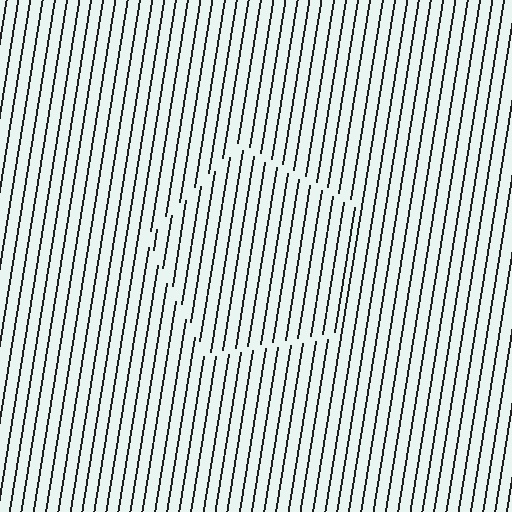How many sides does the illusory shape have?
5 sides — the line-ends trace a pentagon.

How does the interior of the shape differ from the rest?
The interior of the shape contains the same grating, shifted by half a period — the contour is defined by the phase discontinuity where line-ends from the inner and outer gratings abut.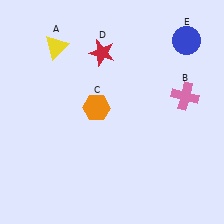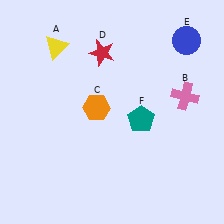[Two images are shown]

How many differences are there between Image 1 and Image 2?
There is 1 difference between the two images.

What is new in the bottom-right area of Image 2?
A teal pentagon (F) was added in the bottom-right area of Image 2.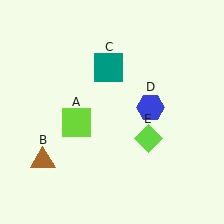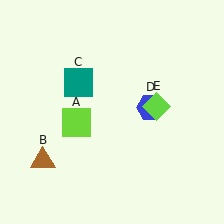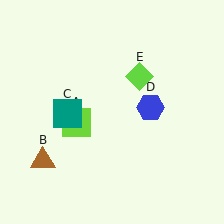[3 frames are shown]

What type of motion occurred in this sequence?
The teal square (object C), lime diamond (object E) rotated counterclockwise around the center of the scene.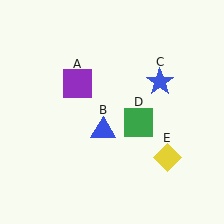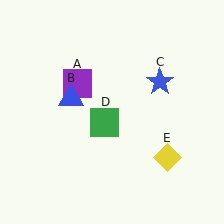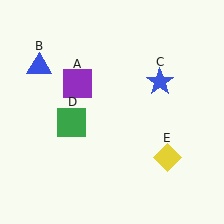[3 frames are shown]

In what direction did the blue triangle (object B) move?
The blue triangle (object B) moved up and to the left.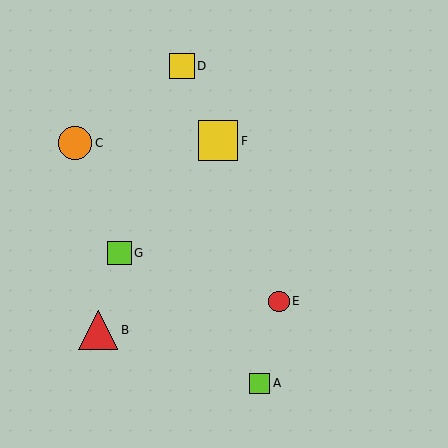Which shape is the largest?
The yellow square (labeled F) is the largest.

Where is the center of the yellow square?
The center of the yellow square is at (182, 66).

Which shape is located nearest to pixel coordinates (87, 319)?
The red triangle (labeled B) at (98, 330) is nearest to that location.